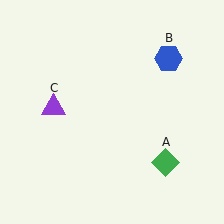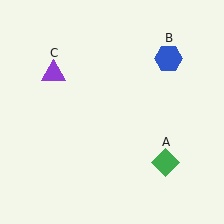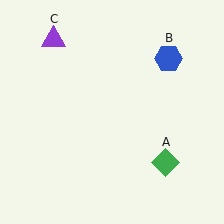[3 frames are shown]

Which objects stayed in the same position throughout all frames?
Green diamond (object A) and blue hexagon (object B) remained stationary.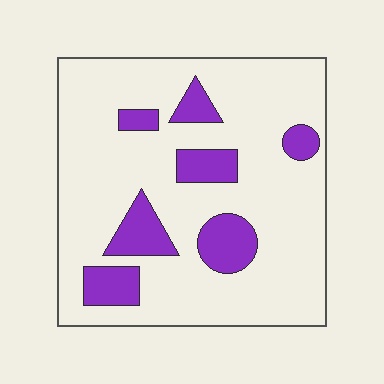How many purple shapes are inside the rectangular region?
7.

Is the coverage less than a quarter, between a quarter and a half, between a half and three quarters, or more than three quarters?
Less than a quarter.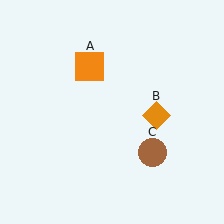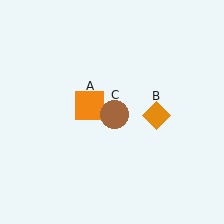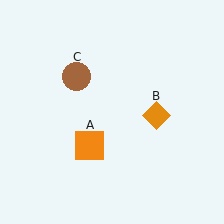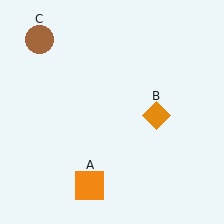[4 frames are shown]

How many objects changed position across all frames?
2 objects changed position: orange square (object A), brown circle (object C).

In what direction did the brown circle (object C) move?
The brown circle (object C) moved up and to the left.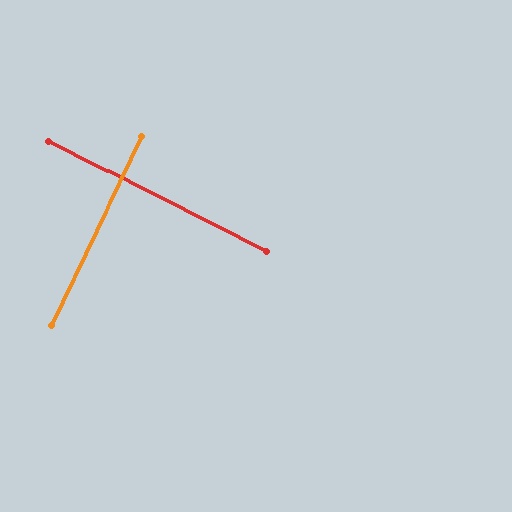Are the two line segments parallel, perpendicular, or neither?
Perpendicular — they meet at approximately 89°.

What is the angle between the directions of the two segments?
Approximately 89 degrees.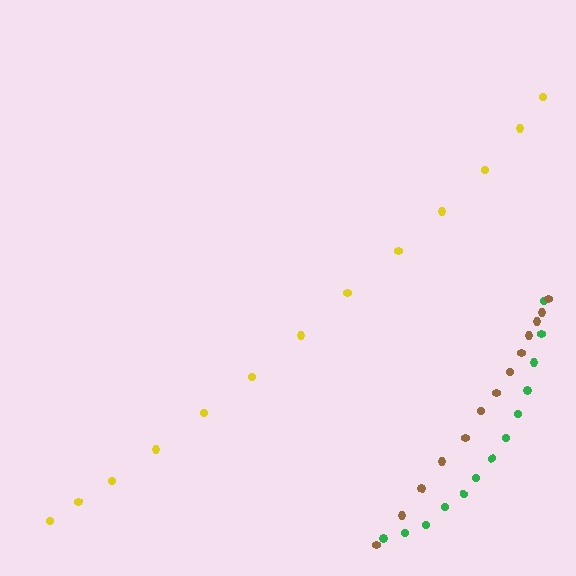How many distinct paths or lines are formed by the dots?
There are 3 distinct paths.